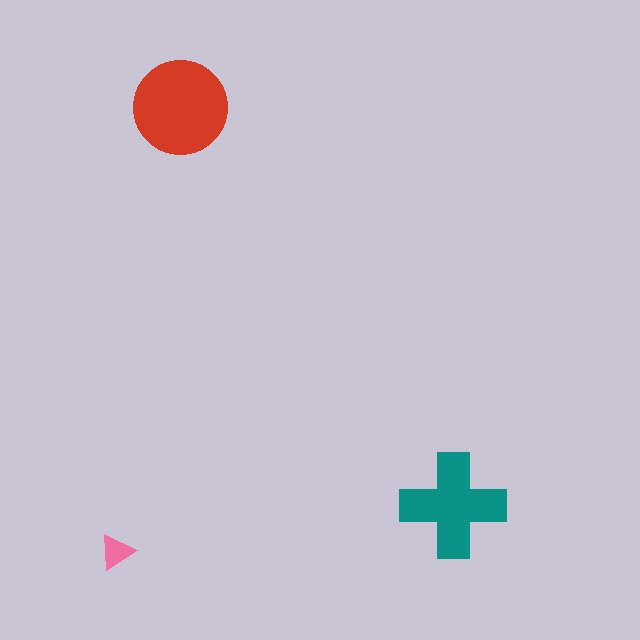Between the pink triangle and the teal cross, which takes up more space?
The teal cross.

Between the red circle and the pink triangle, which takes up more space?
The red circle.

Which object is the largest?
The red circle.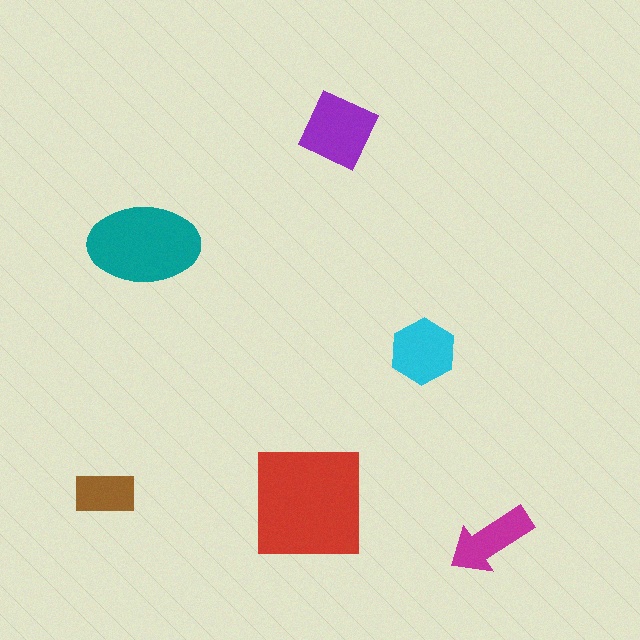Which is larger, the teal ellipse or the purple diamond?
The teal ellipse.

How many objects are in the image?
There are 6 objects in the image.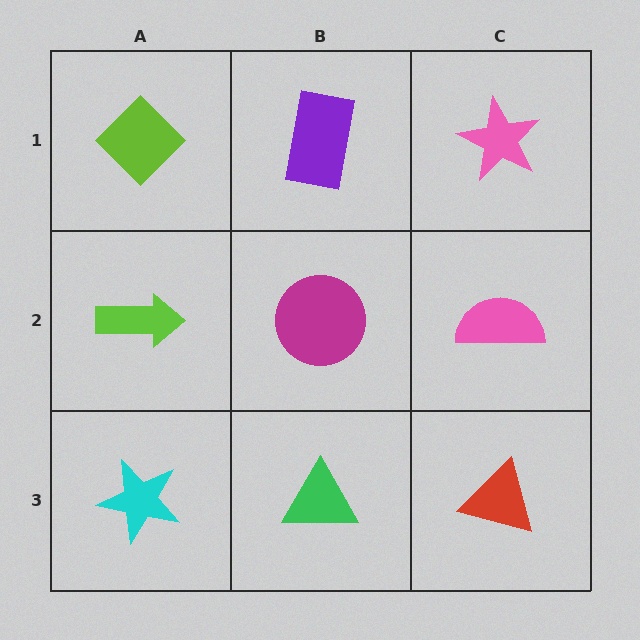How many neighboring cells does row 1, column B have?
3.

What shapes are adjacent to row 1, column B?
A magenta circle (row 2, column B), a lime diamond (row 1, column A), a pink star (row 1, column C).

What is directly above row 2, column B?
A purple rectangle.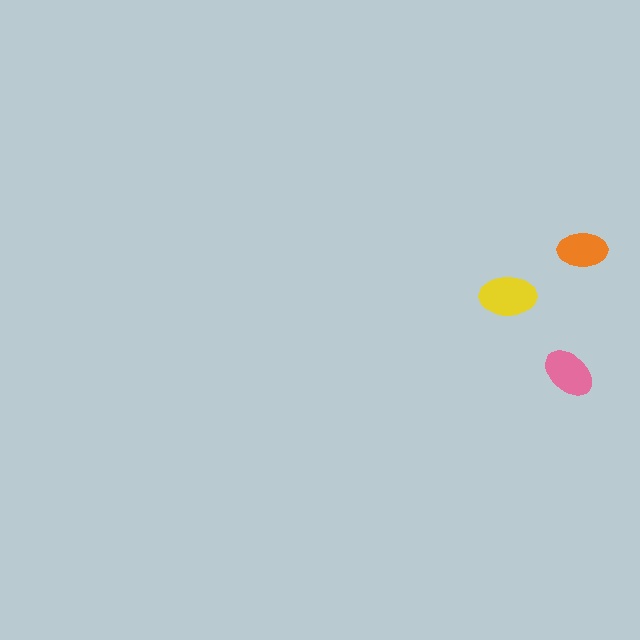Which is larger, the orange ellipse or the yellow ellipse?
The yellow one.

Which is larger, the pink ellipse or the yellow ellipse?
The yellow one.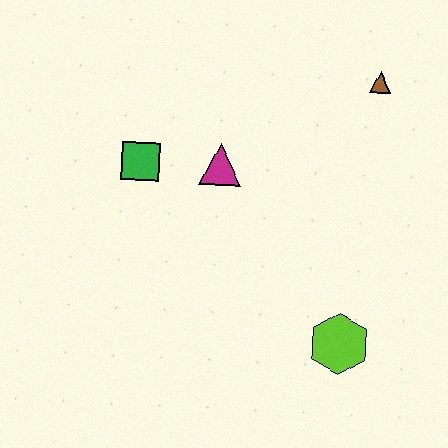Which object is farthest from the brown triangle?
The lime hexagon is farthest from the brown triangle.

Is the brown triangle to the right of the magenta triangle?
Yes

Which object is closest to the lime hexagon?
The magenta triangle is closest to the lime hexagon.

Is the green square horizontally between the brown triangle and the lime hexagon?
No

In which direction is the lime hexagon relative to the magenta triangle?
The lime hexagon is below the magenta triangle.